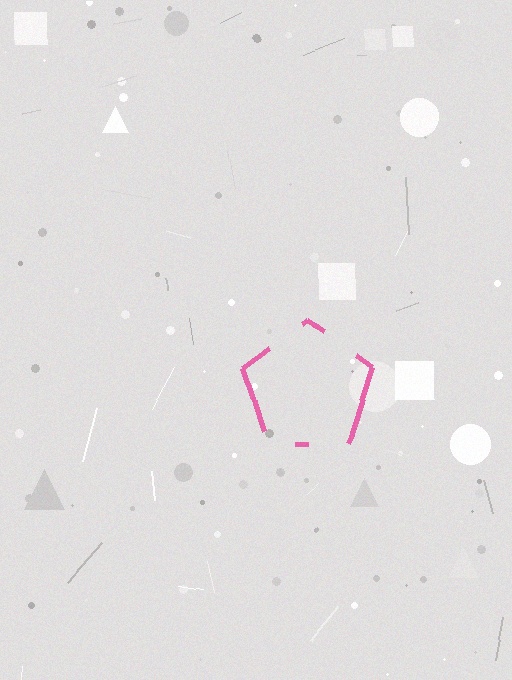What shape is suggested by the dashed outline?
The dashed outline suggests a pentagon.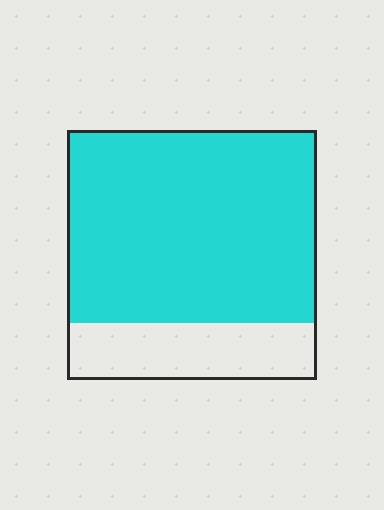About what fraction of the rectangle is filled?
About three quarters (3/4).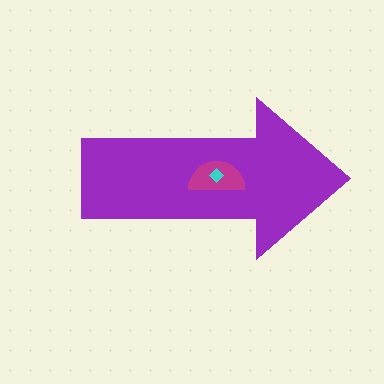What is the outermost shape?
The purple arrow.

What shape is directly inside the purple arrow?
The magenta semicircle.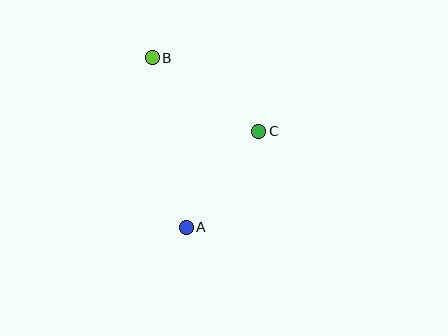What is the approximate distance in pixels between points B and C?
The distance between B and C is approximately 130 pixels.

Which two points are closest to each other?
Points A and C are closest to each other.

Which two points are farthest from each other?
Points A and B are farthest from each other.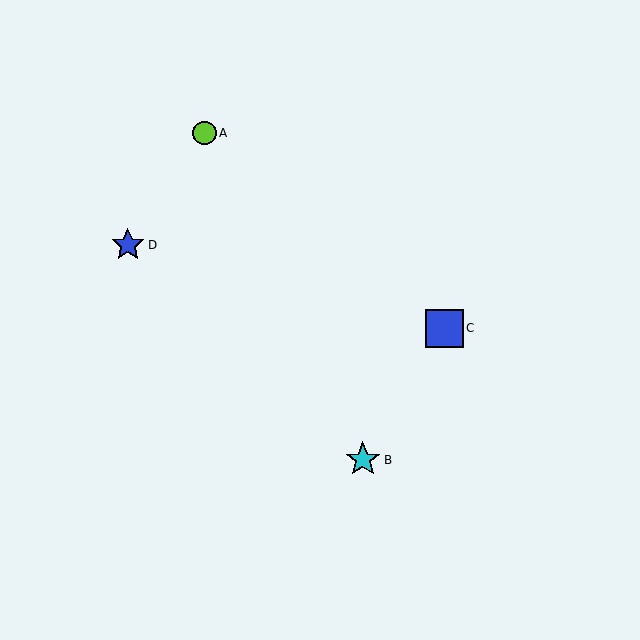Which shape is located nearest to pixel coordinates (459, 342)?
The blue square (labeled C) at (444, 328) is nearest to that location.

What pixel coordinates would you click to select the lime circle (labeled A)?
Click at (205, 133) to select the lime circle A.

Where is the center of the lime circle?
The center of the lime circle is at (205, 133).